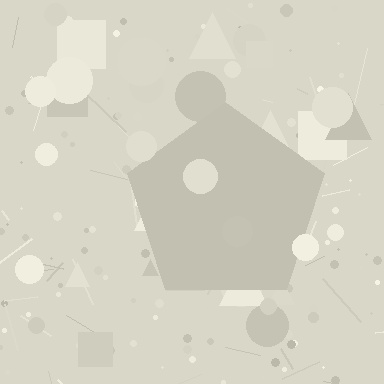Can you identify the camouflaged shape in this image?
The camouflaged shape is a pentagon.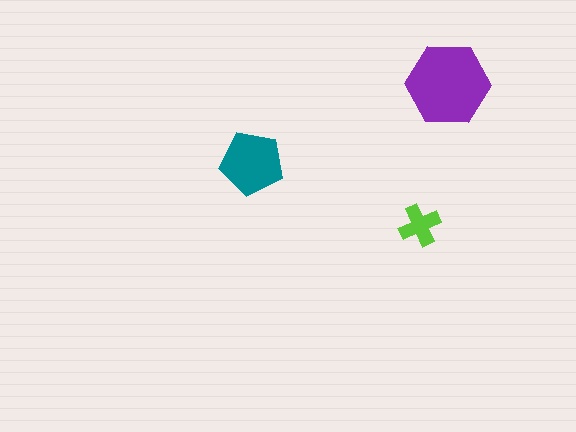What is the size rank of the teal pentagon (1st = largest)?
2nd.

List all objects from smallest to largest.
The lime cross, the teal pentagon, the purple hexagon.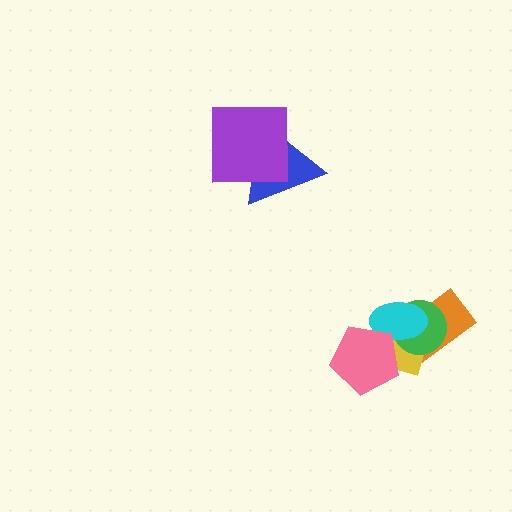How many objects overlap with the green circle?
3 objects overlap with the green circle.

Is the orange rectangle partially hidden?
Yes, it is partially covered by another shape.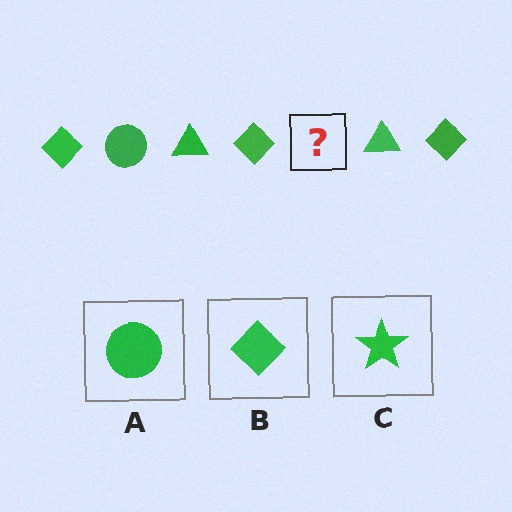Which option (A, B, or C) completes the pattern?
A.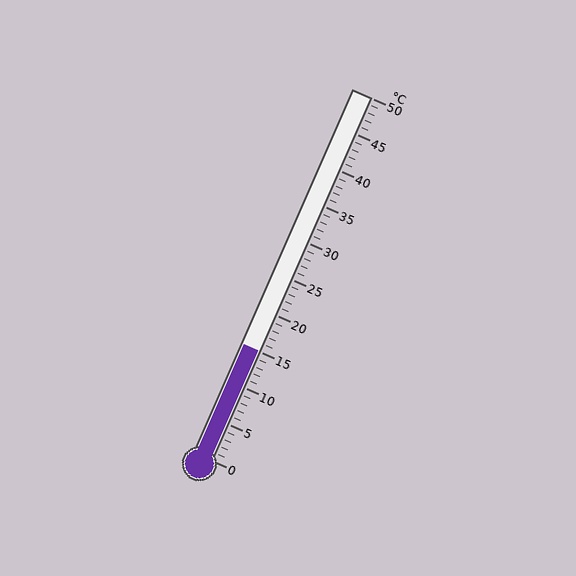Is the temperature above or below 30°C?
The temperature is below 30°C.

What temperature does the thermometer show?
The thermometer shows approximately 15°C.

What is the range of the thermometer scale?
The thermometer scale ranges from 0°C to 50°C.